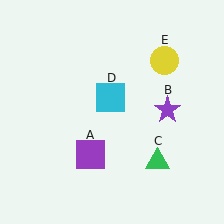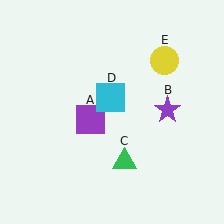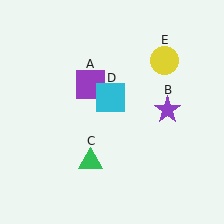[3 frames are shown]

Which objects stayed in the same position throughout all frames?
Purple star (object B) and cyan square (object D) and yellow circle (object E) remained stationary.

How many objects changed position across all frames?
2 objects changed position: purple square (object A), green triangle (object C).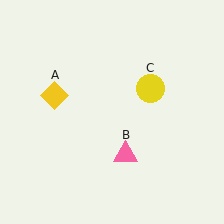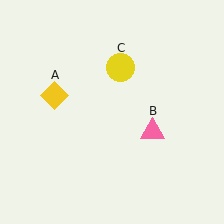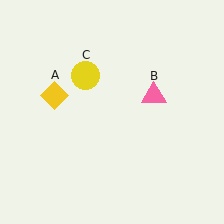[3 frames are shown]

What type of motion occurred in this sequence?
The pink triangle (object B), yellow circle (object C) rotated counterclockwise around the center of the scene.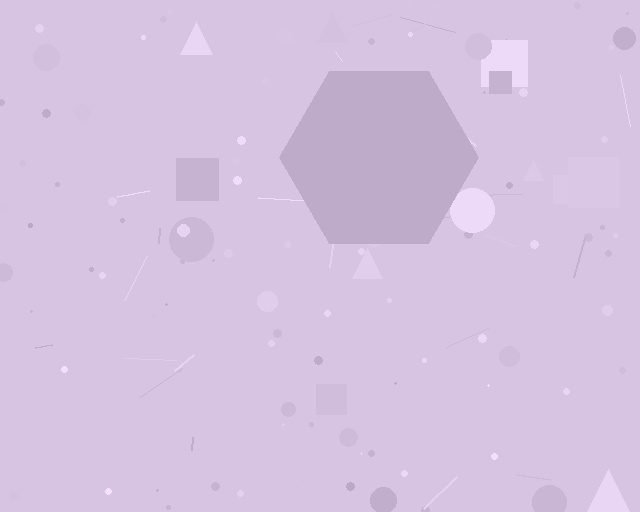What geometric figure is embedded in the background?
A hexagon is embedded in the background.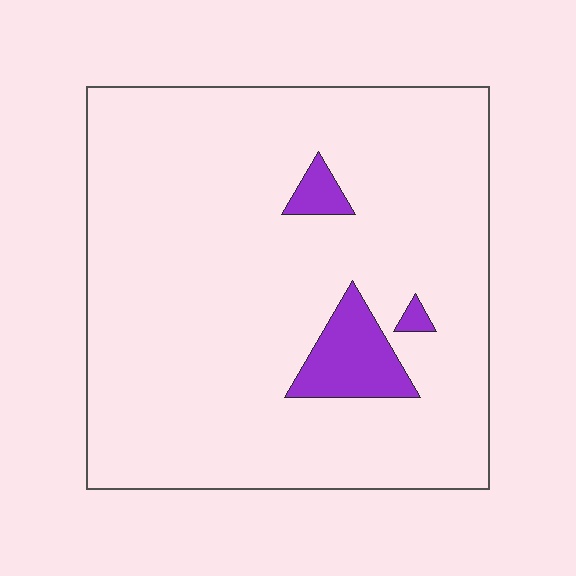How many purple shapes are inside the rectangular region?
3.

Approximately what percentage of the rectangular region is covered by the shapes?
Approximately 5%.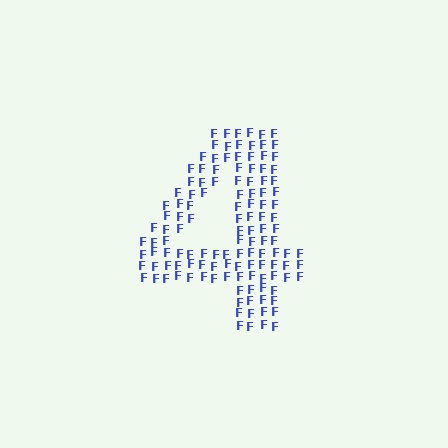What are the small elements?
The small elements are letter F's.